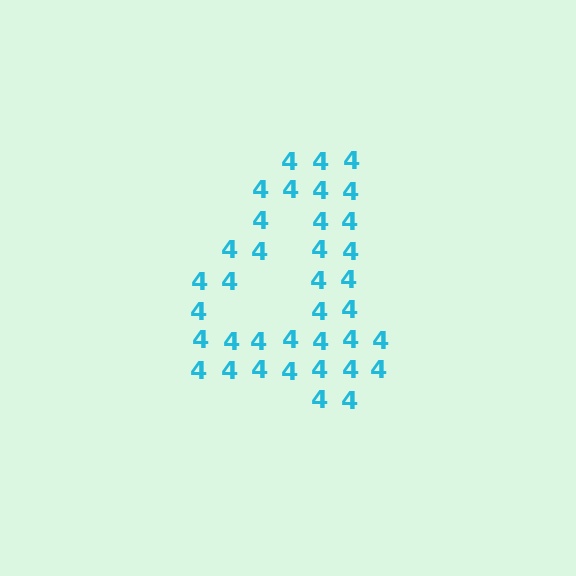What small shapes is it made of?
It is made of small digit 4's.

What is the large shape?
The large shape is the digit 4.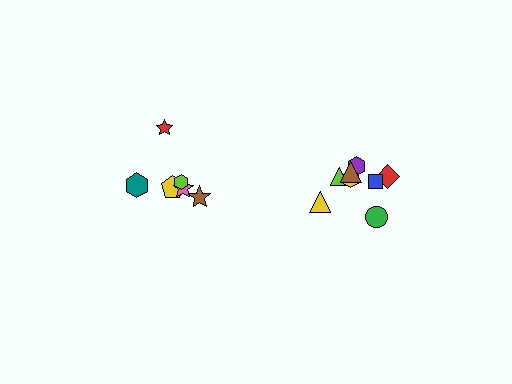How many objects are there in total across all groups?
There are 14 objects.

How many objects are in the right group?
There are 8 objects.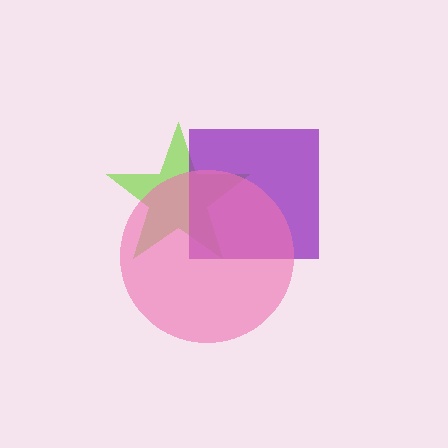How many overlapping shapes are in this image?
There are 3 overlapping shapes in the image.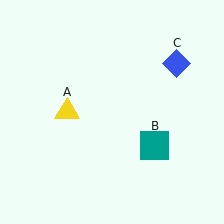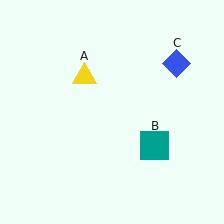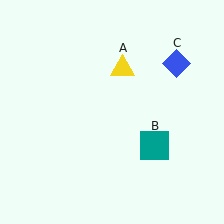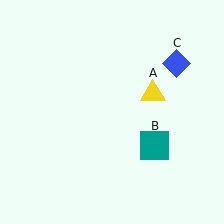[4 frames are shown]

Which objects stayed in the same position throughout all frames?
Teal square (object B) and blue diamond (object C) remained stationary.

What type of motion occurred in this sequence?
The yellow triangle (object A) rotated clockwise around the center of the scene.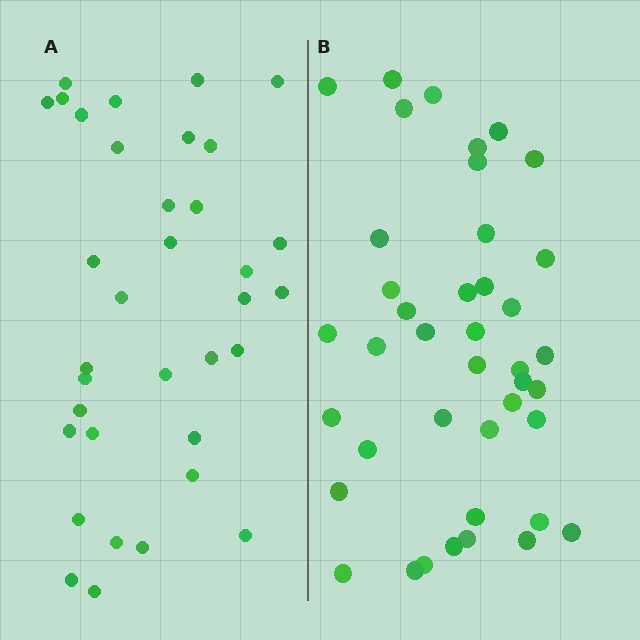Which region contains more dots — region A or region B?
Region B (the right region) has more dots.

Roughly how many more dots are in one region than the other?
Region B has about 6 more dots than region A.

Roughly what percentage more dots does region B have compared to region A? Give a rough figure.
About 15% more.